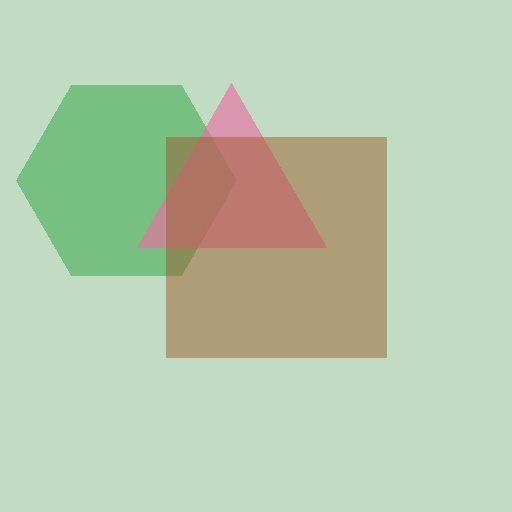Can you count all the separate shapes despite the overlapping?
Yes, there are 3 separate shapes.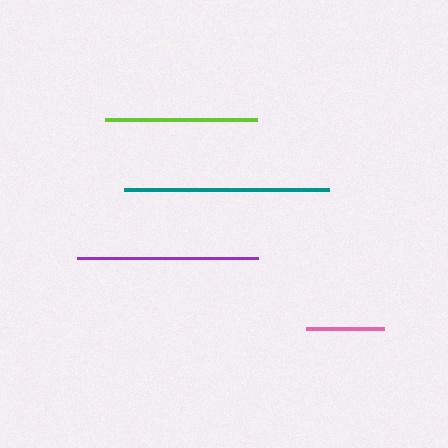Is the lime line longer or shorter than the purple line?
The purple line is longer than the lime line.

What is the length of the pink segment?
The pink segment is approximately 78 pixels long.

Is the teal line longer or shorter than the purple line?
The teal line is longer than the purple line.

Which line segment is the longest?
The teal line is the longest at approximately 205 pixels.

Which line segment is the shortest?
The pink line is the shortest at approximately 78 pixels.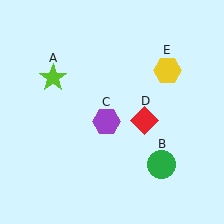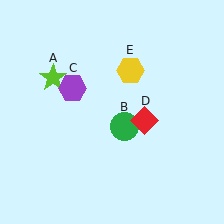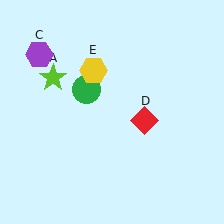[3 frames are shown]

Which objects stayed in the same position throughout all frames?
Lime star (object A) and red diamond (object D) remained stationary.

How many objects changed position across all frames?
3 objects changed position: green circle (object B), purple hexagon (object C), yellow hexagon (object E).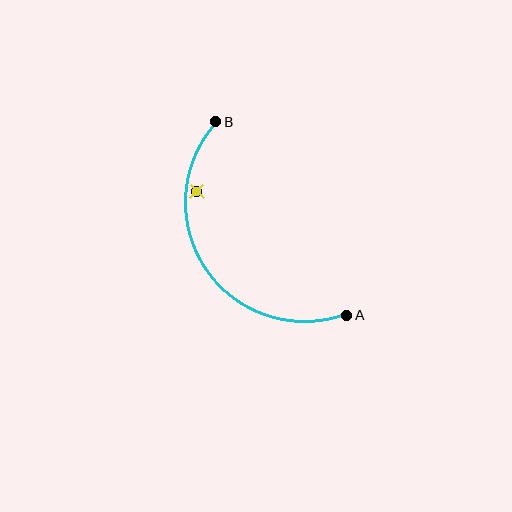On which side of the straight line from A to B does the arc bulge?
The arc bulges below and to the left of the straight line connecting A and B.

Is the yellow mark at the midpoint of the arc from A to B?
No — the yellow mark does not lie on the arc at all. It sits slightly inside the curve.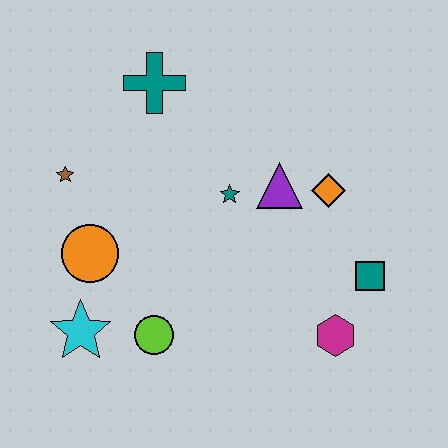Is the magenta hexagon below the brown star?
Yes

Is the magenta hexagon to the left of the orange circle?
No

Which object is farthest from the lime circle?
The teal cross is farthest from the lime circle.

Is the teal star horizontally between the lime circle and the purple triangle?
Yes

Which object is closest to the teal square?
The magenta hexagon is closest to the teal square.